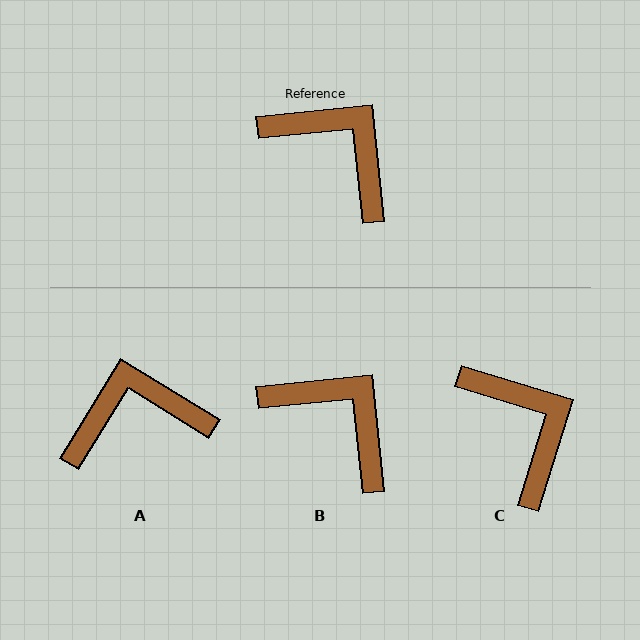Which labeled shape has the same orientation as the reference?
B.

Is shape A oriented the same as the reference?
No, it is off by about 53 degrees.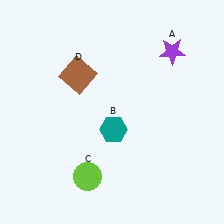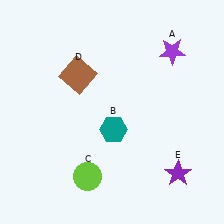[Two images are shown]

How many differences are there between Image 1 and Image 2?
There is 1 difference between the two images.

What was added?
A purple star (E) was added in Image 2.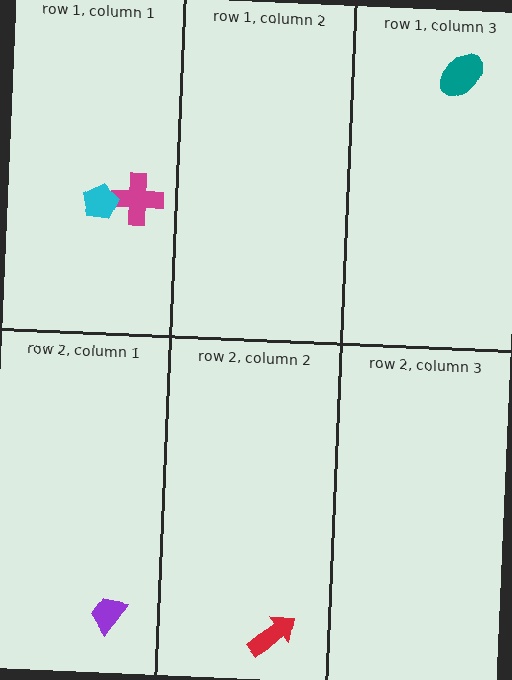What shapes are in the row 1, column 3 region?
The teal ellipse.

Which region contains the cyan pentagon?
The row 1, column 1 region.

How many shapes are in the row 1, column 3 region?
1.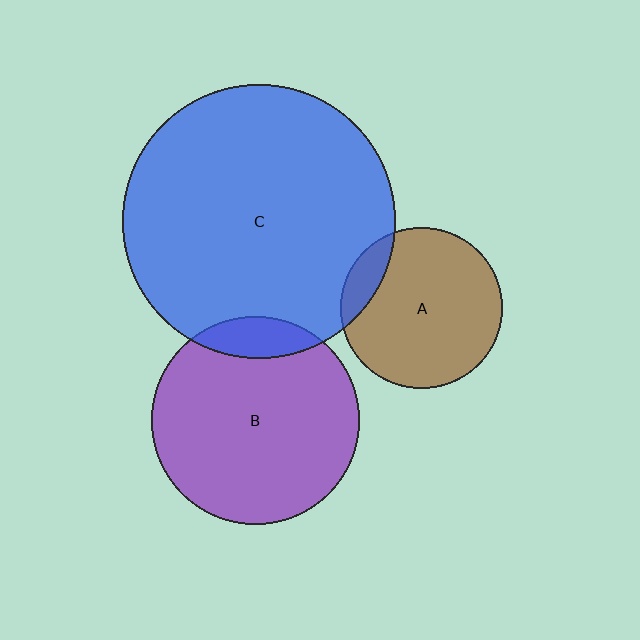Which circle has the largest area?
Circle C (blue).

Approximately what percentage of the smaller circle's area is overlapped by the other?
Approximately 10%.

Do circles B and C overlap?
Yes.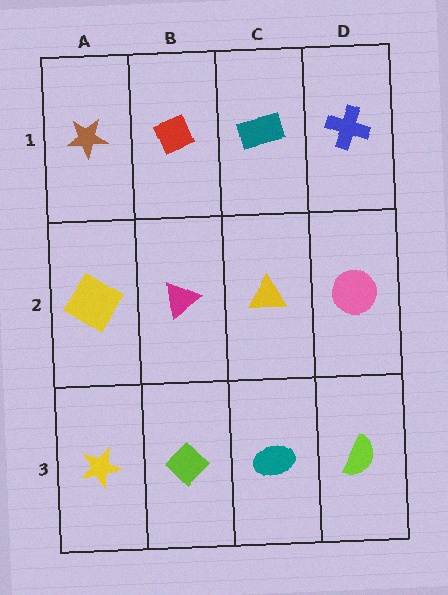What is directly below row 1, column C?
A yellow triangle.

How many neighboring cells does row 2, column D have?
3.